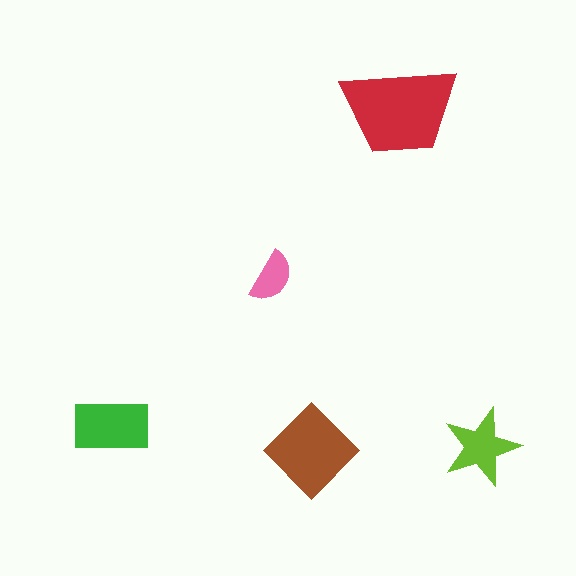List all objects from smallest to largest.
The pink semicircle, the lime star, the green rectangle, the brown diamond, the red trapezoid.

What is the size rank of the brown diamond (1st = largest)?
2nd.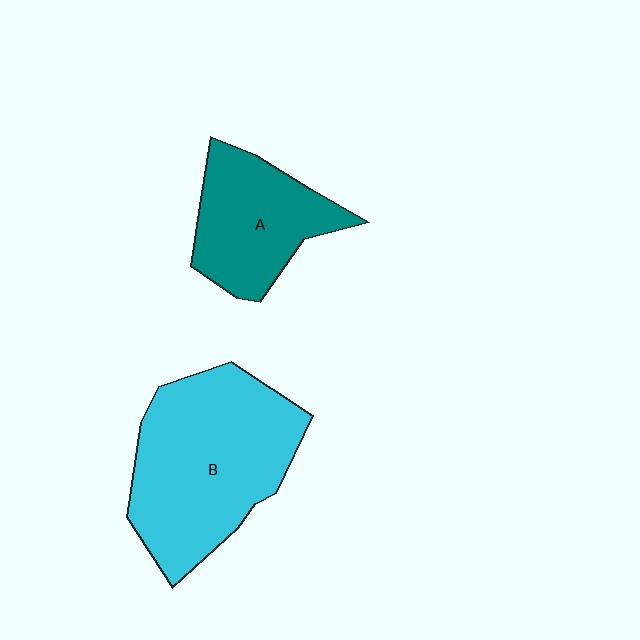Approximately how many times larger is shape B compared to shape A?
Approximately 1.7 times.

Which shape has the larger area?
Shape B (cyan).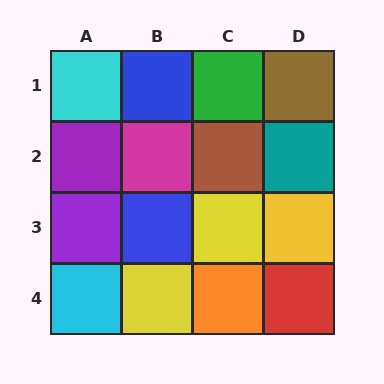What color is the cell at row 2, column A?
Purple.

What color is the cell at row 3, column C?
Yellow.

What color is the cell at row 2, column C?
Brown.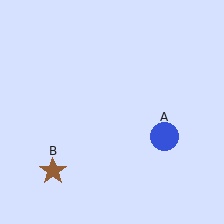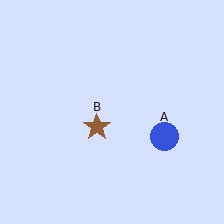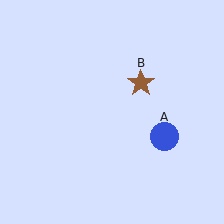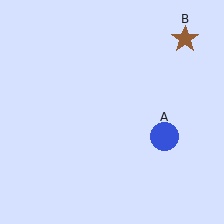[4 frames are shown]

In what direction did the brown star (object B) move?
The brown star (object B) moved up and to the right.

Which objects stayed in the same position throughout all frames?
Blue circle (object A) remained stationary.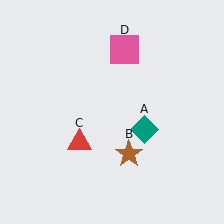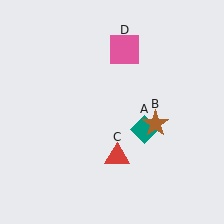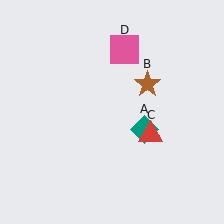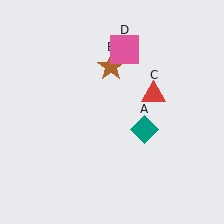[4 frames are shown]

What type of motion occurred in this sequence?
The brown star (object B), red triangle (object C) rotated counterclockwise around the center of the scene.